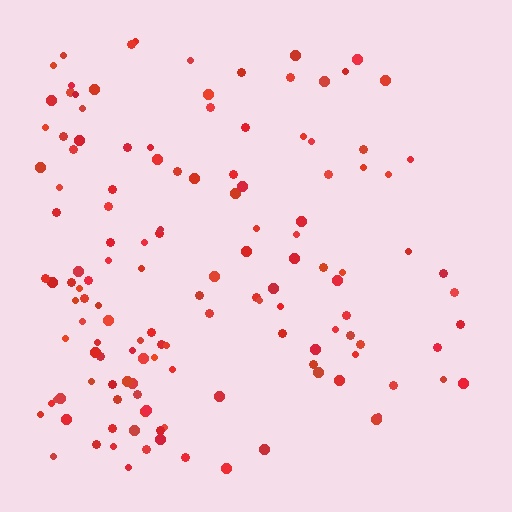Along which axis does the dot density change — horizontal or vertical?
Horizontal.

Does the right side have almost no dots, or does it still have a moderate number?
Still a moderate number, just noticeably fewer than the left.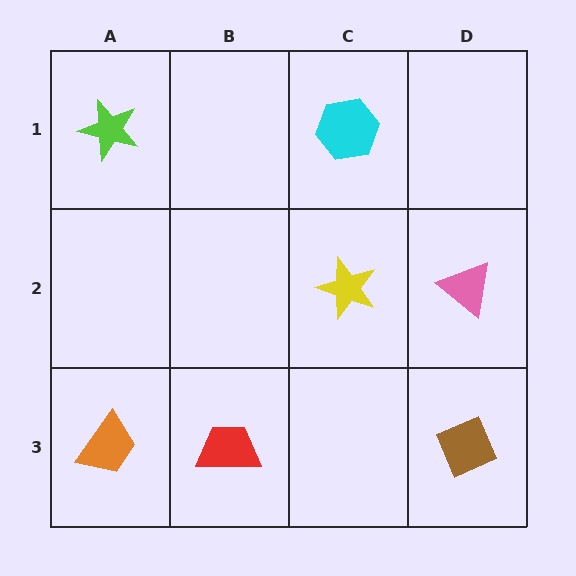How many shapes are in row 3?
3 shapes.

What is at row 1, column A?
A lime star.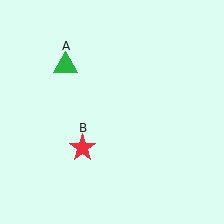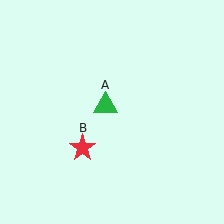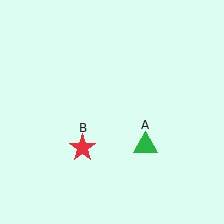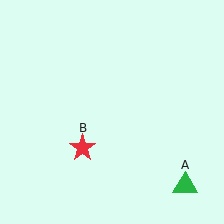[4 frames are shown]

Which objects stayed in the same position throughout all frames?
Red star (object B) remained stationary.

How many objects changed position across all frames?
1 object changed position: green triangle (object A).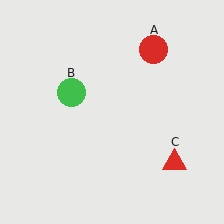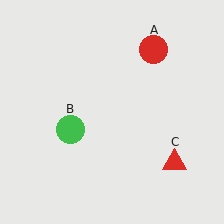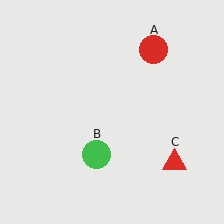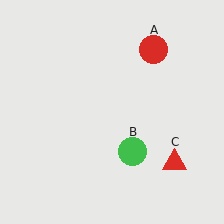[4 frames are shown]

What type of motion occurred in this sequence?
The green circle (object B) rotated counterclockwise around the center of the scene.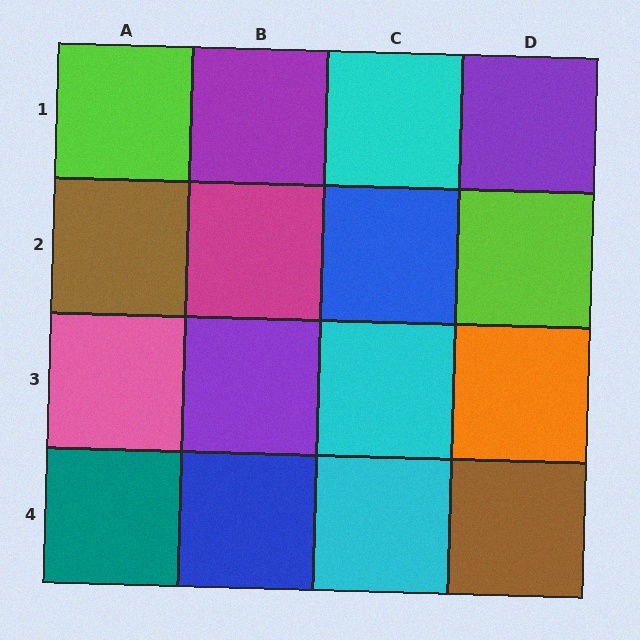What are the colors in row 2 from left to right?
Brown, magenta, blue, lime.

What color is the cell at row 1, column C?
Cyan.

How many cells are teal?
1 cell is teal.